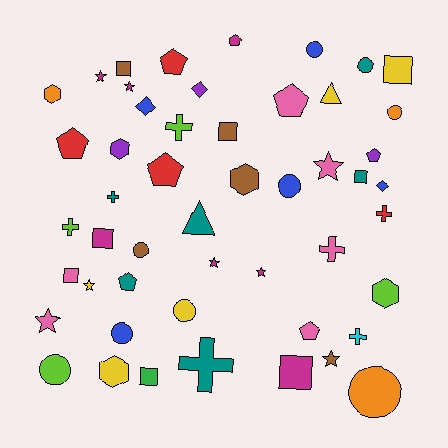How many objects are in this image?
There are 50 objects.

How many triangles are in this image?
There are 2 triangles.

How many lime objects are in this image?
There are 4 lime objects.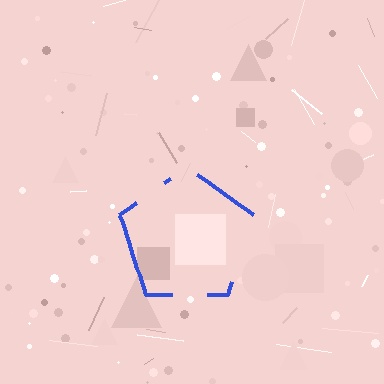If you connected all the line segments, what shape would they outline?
They would outline a pentagon.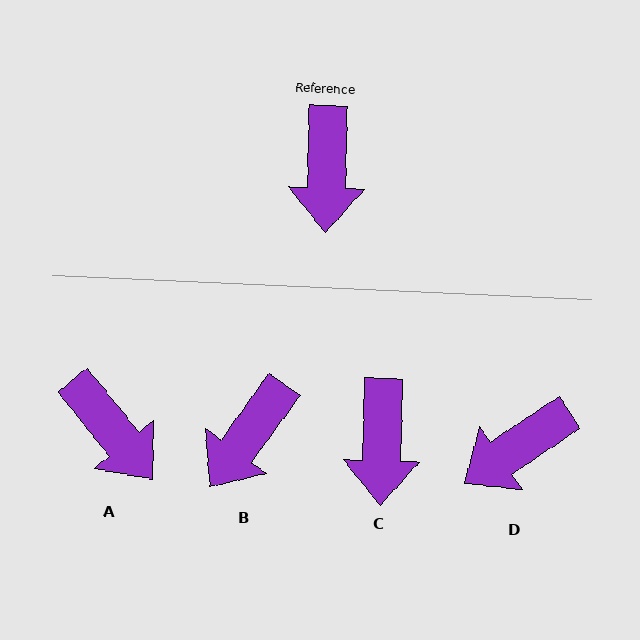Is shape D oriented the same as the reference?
No, it is off by about 54 degrees.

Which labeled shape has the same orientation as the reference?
C.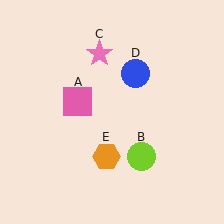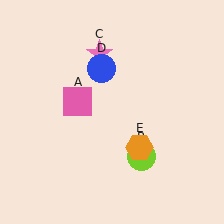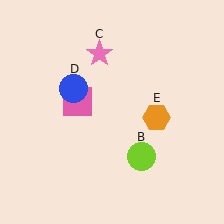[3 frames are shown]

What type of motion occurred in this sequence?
The blue circle (object D), orange hexagon (object E) rotated counterclockwise around the center of the scene.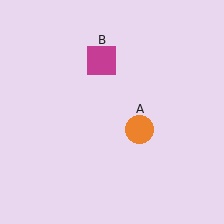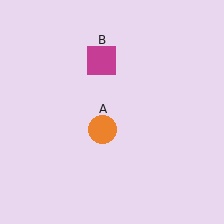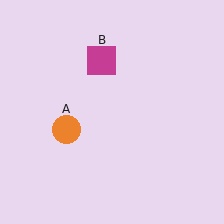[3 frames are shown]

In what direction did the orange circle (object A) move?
The orange circle (object A) moved left.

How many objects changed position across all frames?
1 object changed position: orange circle (object A).